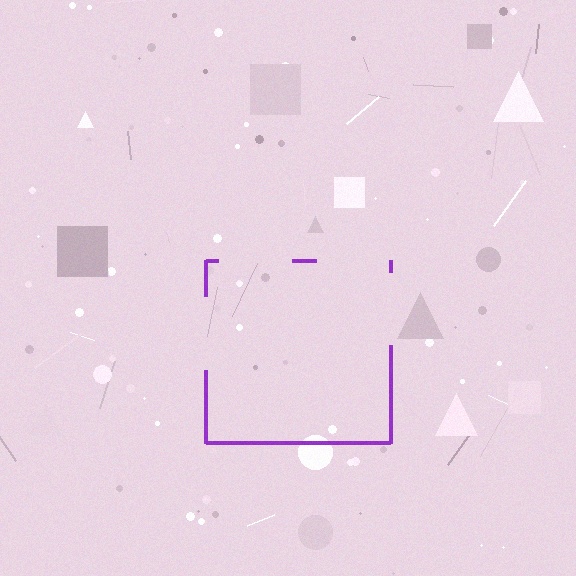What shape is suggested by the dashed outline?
The dashed outline suggests a square.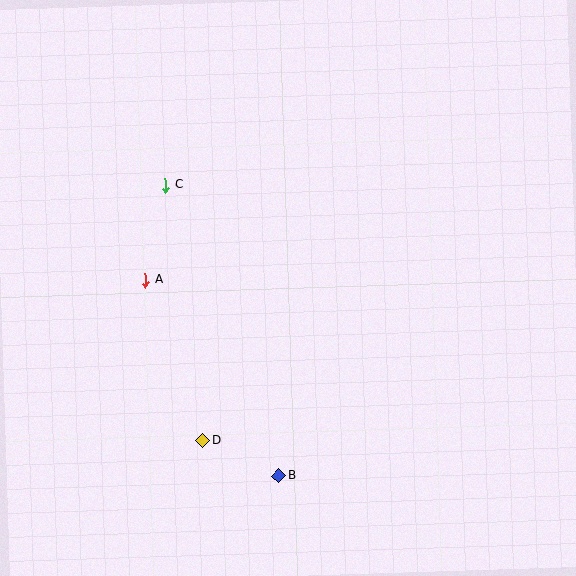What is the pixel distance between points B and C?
The distance between B and C is 312 pixels.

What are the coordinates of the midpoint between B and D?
The midpoint between B and D is at (241, 458).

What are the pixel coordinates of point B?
Point B is at (279, 476).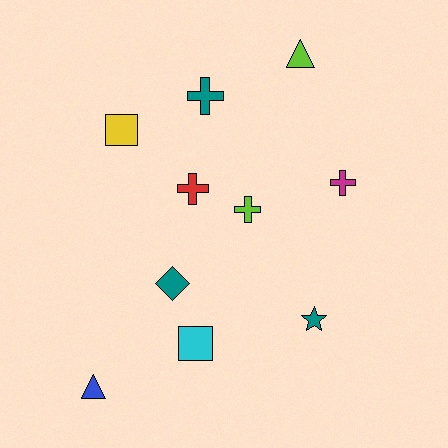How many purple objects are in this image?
There are no purple objects.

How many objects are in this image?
There are 10 objects.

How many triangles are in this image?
There are 2 triangles.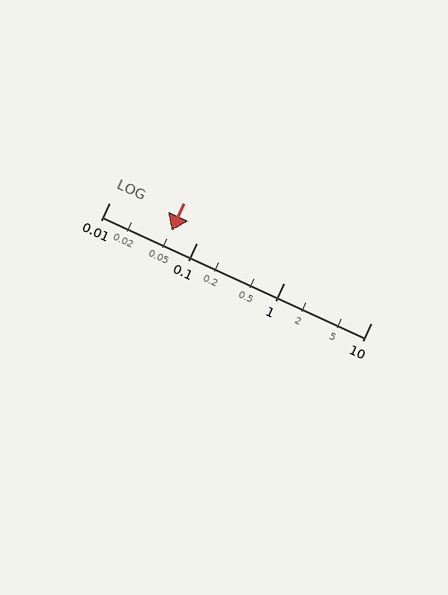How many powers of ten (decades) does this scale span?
The scale spans 3 decades, from 0.01 to 10.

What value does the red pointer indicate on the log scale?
The pointer indicates approximately 0.052.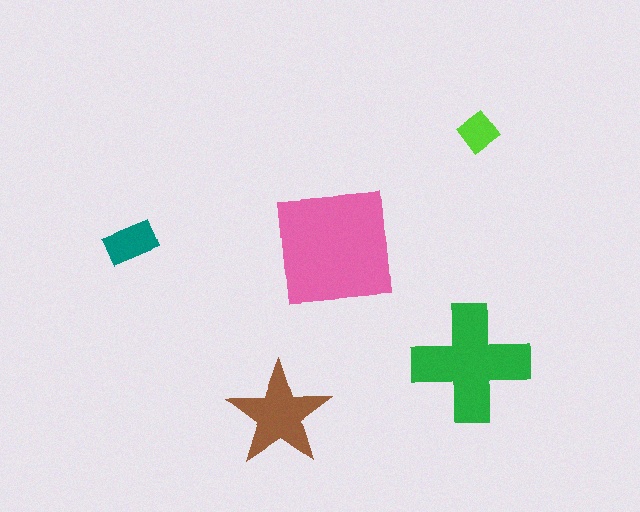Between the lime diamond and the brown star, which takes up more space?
The brown star.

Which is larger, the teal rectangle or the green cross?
The green cross.